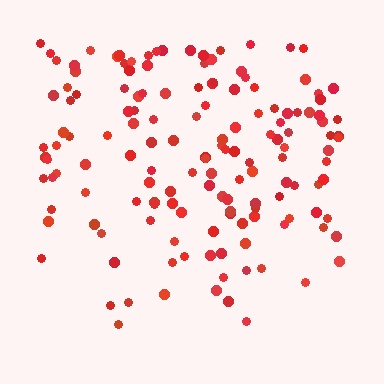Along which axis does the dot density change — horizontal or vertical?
Vertical.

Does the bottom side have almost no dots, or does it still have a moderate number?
Still a moderate number, just noticeably fewer than the top.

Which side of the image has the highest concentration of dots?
The top.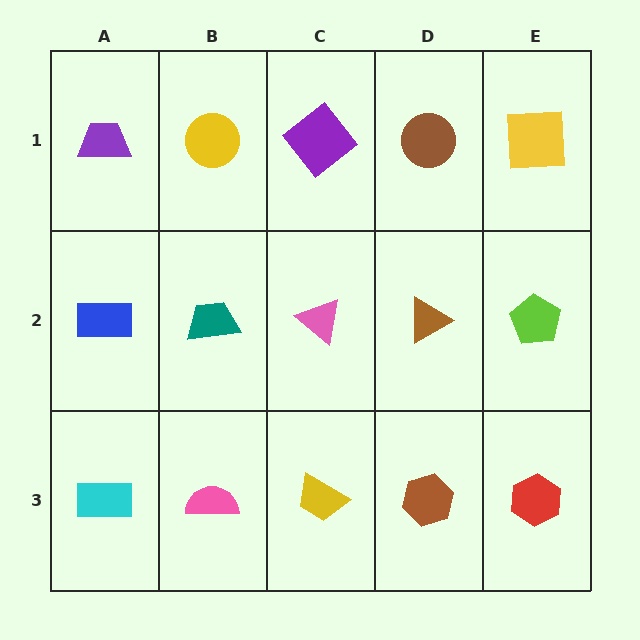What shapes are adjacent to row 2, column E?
A yellow square (row 1, column E), a red hexagon (row 3, column E), a brown triangle (row 2, column D).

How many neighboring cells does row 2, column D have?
4.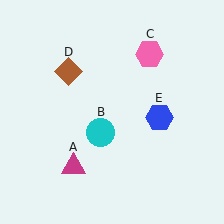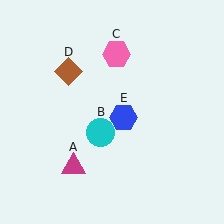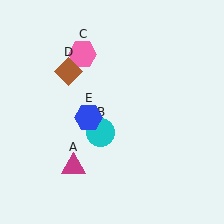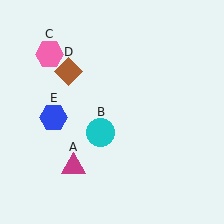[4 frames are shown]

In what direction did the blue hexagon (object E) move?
The blue hexagon (object E) moved left.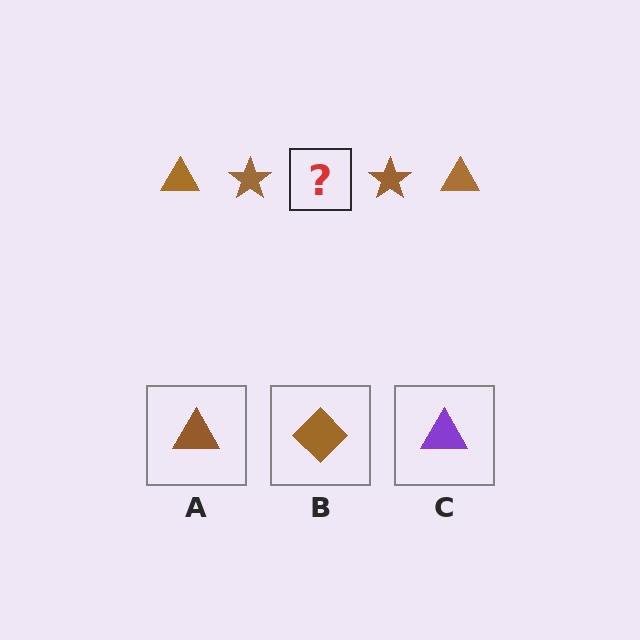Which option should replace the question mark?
Option A.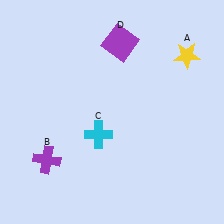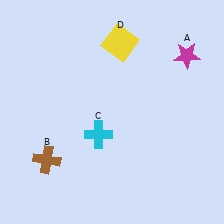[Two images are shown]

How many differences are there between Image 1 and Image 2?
There are 3 differences between the two images.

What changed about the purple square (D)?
In Image 1, D is purple. In Image 2, it changed to yellow.